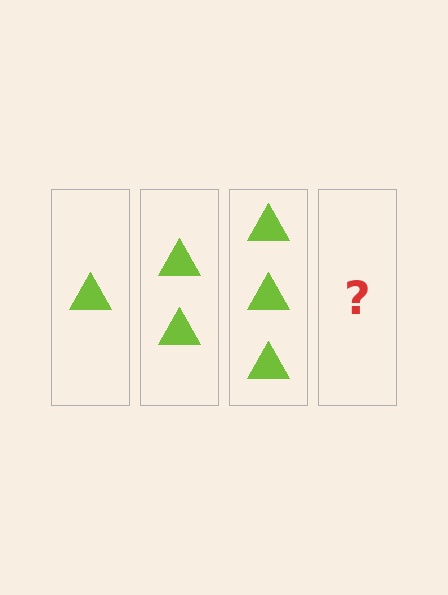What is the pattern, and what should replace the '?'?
The pattern is that each step adds one more triangle. The '?' should be 4 triangles.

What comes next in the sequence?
The next element should be 4 triangles.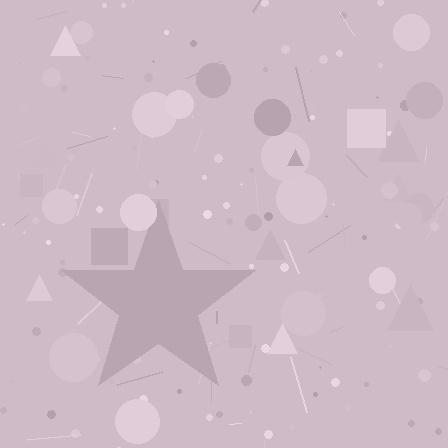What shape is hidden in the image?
A star is hidden in the image.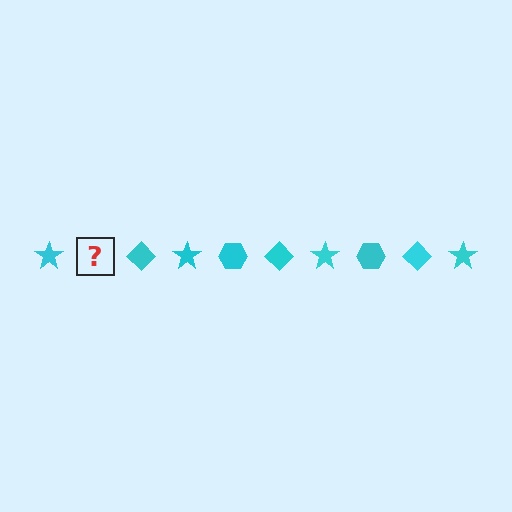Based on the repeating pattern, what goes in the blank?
The blank should be a cyan hexagon.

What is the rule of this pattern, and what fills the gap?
The rule is that the pattern cycles through star, hexagon, diamond shapes in cyan. The gap should be filled with a cyan hexagon.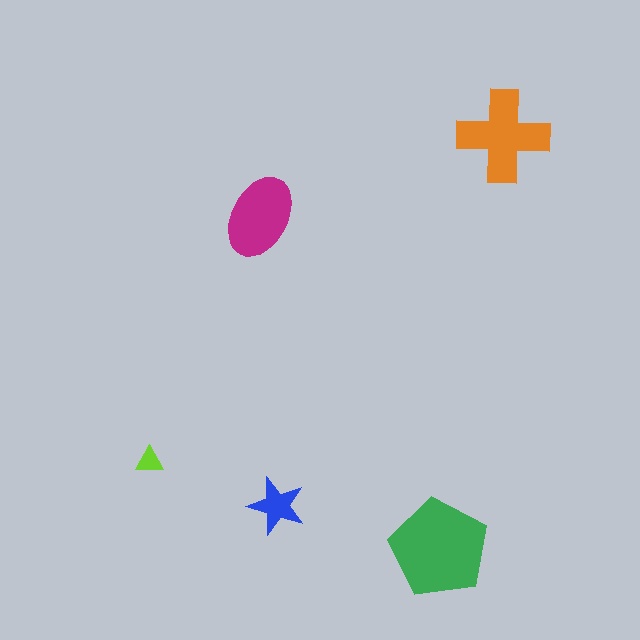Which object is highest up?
The orange cross is topmost.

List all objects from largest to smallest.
The green pentagon, the orange cross, the magenta ellipse, the blue star, the lime triangle.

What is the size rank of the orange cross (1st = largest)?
2nd.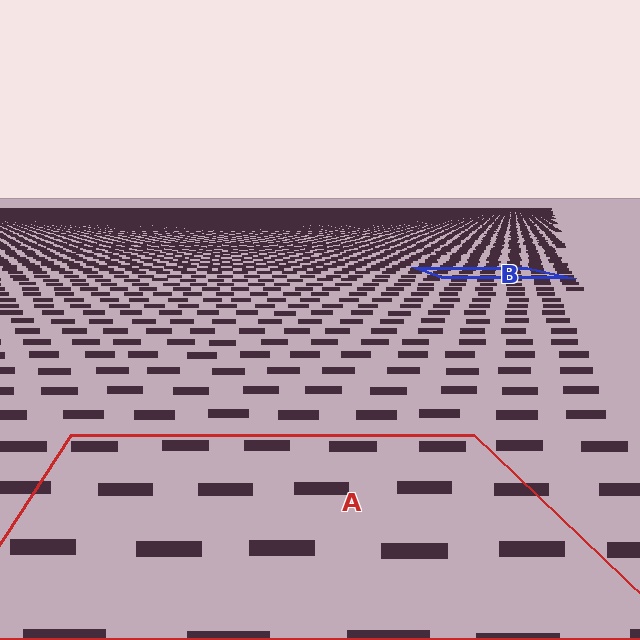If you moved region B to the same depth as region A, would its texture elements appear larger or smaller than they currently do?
They would appear larger. At a closer depth, the same texture elements are projected at a bigger on-screen size.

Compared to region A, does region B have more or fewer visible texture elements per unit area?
Region B has more texture elements per unit area — they are packed more densely because it is farther away.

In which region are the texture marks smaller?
The texture marks are smaller in region B, because it is farther away.